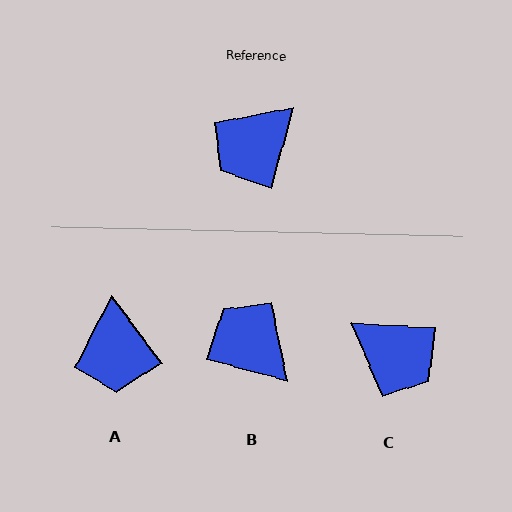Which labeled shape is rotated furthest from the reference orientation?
C, about 102 degrees away.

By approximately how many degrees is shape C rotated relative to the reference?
Approximately 102 degrees counter-clockwise.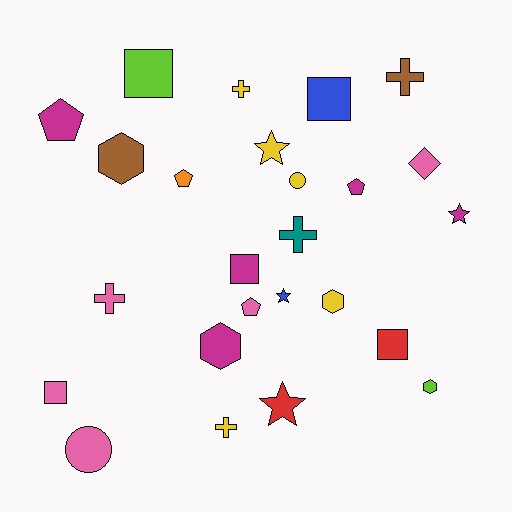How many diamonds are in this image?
There is 1 diamond.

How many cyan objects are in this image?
There are no cyan objects.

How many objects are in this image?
There are 25 objects.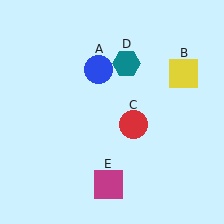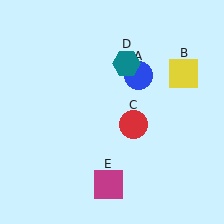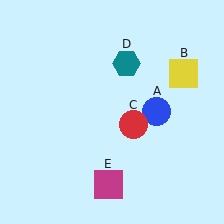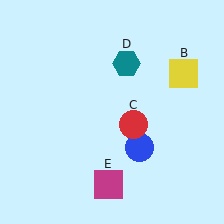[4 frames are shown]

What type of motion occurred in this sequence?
The blue circle (object A) rotated clockwise around the center of the scene.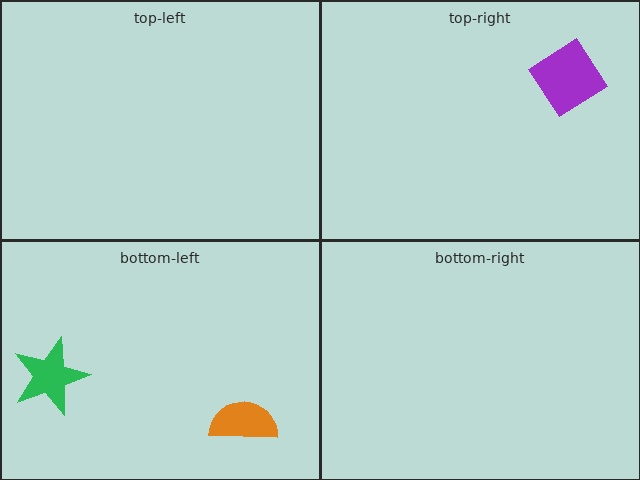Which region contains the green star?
The bottom-left region.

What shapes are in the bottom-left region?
The orange semicircle, the green star.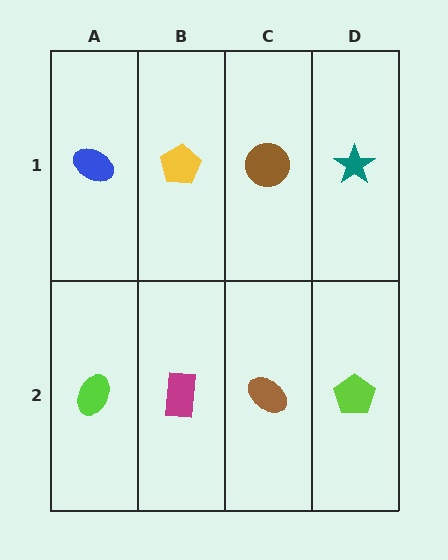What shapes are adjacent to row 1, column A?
A lime ellipse (row 2, column A), a yellow pentagon (row 1, column B).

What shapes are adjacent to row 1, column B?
A magenta rectangle (row 2, column B), a blue ellipse (row 1, column A), a brown circle (row 1, column C).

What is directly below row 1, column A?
A lime ellipse.